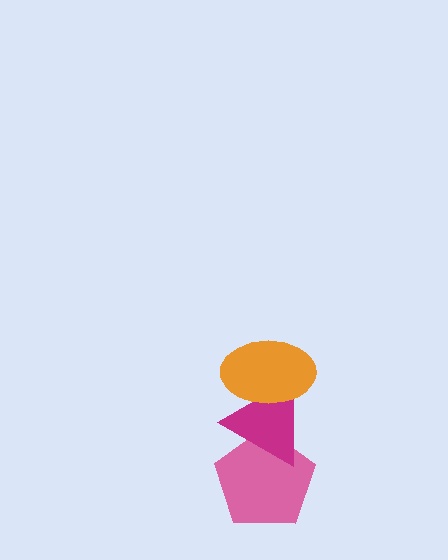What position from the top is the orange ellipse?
The orange ellipse is 1st from the top.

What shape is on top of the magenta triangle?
The orange ellipse is on top of the magenta triangle.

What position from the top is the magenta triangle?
The magenta triangle is 2nd from the top.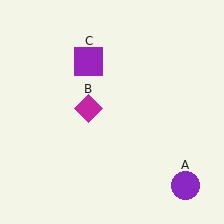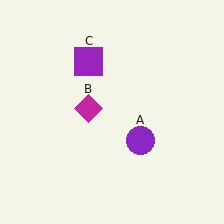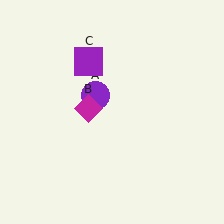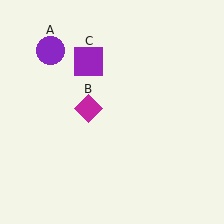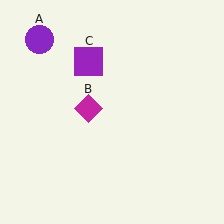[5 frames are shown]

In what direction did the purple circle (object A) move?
The purple circle (object A) moved up and to the left.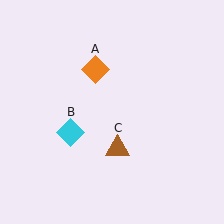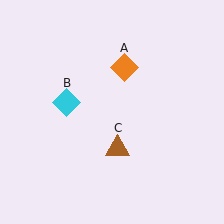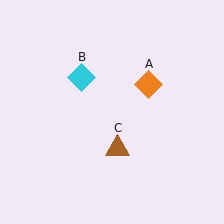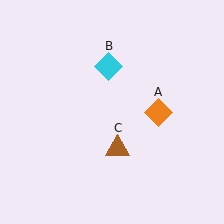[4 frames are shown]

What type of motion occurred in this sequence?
The orange diamond (object A), cyan diamond (object B) rotated clockwise around the center of the scene.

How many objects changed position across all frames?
2 objects changed position: orange diamond (object A), cyan diamond (object B).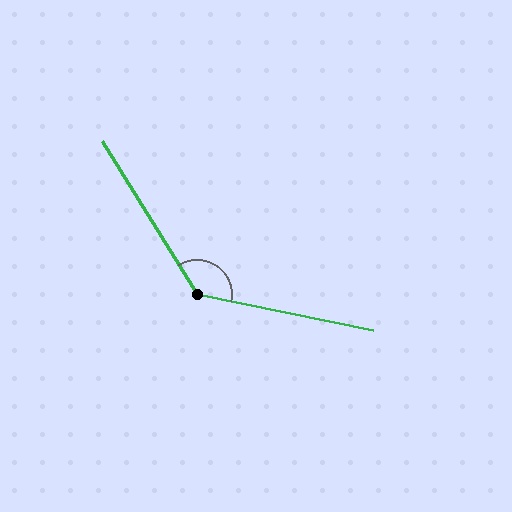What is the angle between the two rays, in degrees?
Approximately 133 degrees.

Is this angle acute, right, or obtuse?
It is obtuse.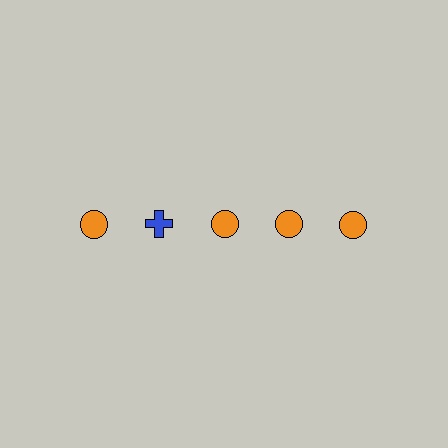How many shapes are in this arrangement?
There are 5 shapes arranged in a grid pattern.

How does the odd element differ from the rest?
It differs in both color (blue instead of orange) and shape (cross instead of circle).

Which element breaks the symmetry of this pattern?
The blue cross in the top row, second from left column breaks the symmetry. All other shapes are orange circles.